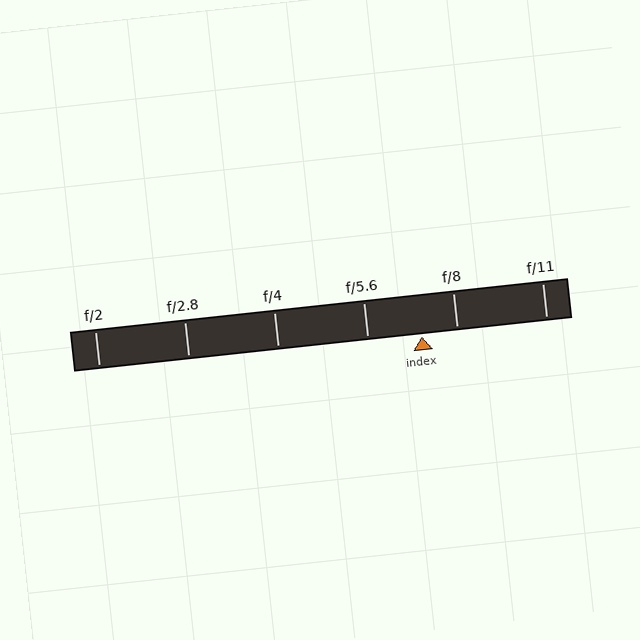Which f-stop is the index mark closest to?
The index mark is closest to f/8.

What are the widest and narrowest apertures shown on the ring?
The widest aperture shown is f/2 and the narrowest is f/11.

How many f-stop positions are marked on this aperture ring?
There are 6 f-stop positions marked.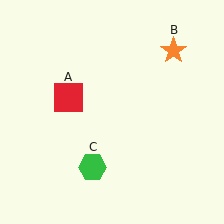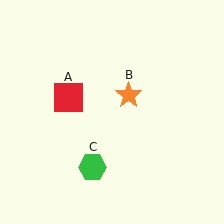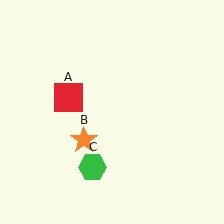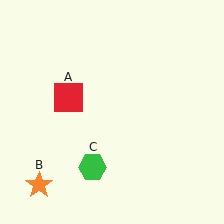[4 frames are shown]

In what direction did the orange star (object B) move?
The orange star (object B) moved down and to the left.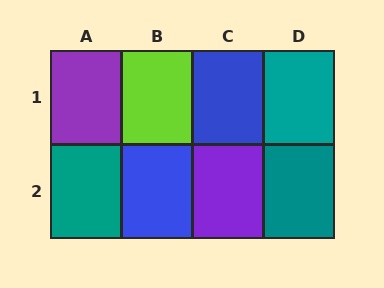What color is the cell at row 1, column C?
Blue.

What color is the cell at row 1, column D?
Teal.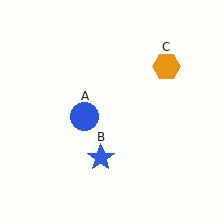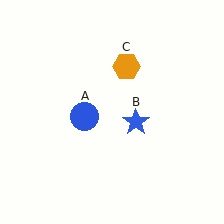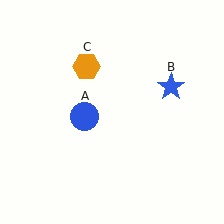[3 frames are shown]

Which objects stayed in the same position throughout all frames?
Blue circle (object A) remained stationary.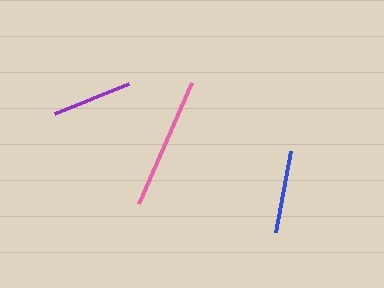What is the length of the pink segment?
The pink segment is approximately 133 pixels long.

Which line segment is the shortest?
The purple line is the shortest at approximately 81 pixels.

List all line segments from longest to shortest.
From longest to shortest: pink, blue, purple.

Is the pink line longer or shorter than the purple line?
The pink line is longer than the purple line.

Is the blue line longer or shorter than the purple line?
The blue line is longer than the purple line.